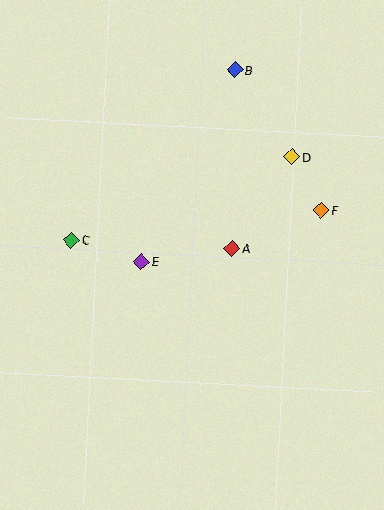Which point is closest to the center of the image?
Point A at (232, 249) is closest to the center.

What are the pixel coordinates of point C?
Point C is at (71, 240).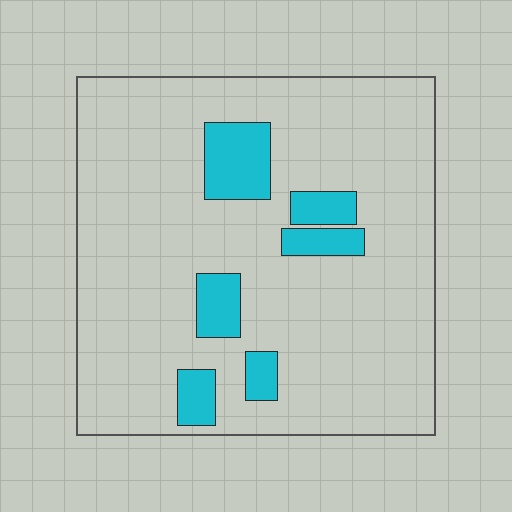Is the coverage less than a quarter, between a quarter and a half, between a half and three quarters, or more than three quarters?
Less than a quarter.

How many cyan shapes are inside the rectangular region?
6.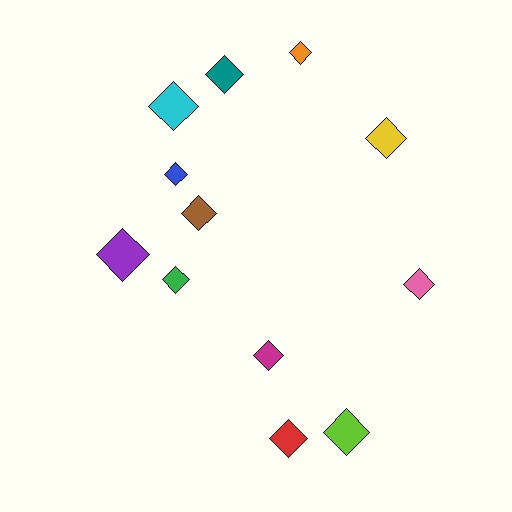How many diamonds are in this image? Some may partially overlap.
There are 12 diamonds.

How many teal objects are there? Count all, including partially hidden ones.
There is 1 teal object.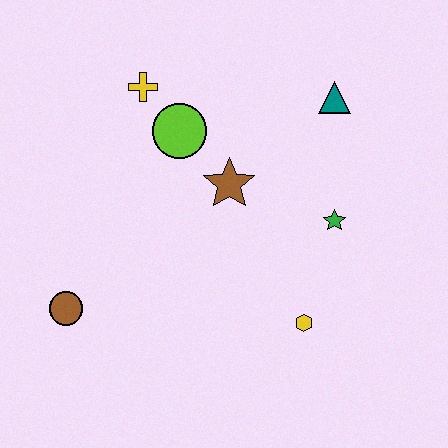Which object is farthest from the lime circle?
The yellow hexagon is farthest from the lime circle.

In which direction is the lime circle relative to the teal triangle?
The lime circle is to the left of the teal triangle.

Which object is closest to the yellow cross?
The lime circle is closest to the yellow cross.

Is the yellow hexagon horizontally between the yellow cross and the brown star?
No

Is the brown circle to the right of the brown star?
No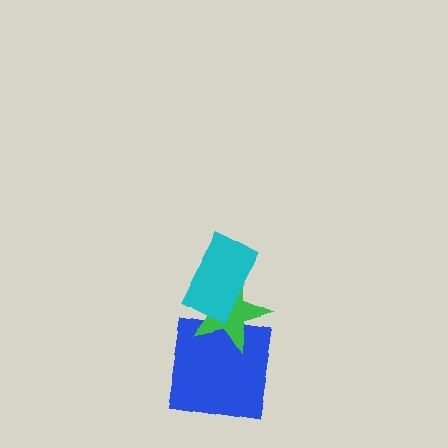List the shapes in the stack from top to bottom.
From top to bottom: the cyan rectangle, the green star, the blue square.